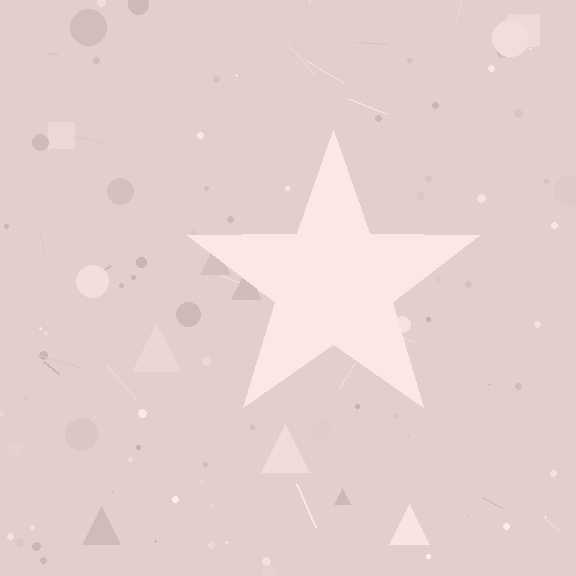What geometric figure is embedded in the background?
A star is embedded in the background.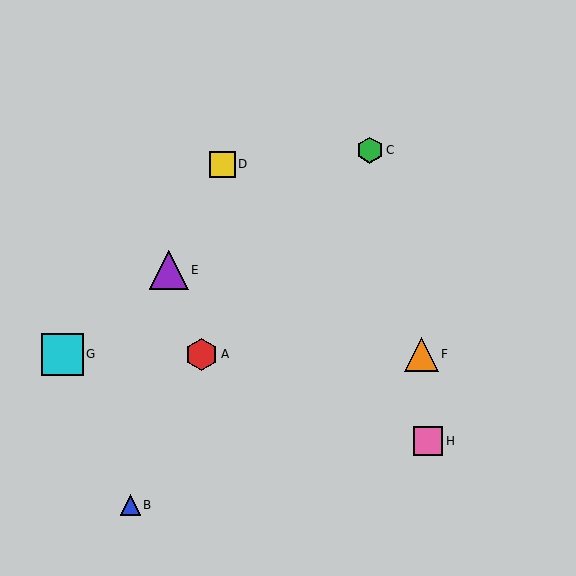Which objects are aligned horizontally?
Objects A, F, G are aligned horizontally.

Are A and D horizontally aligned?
No, A is at y≈354 and D is at y≈164.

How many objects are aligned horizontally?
3 objects (A, F, G) are aligned horizontally.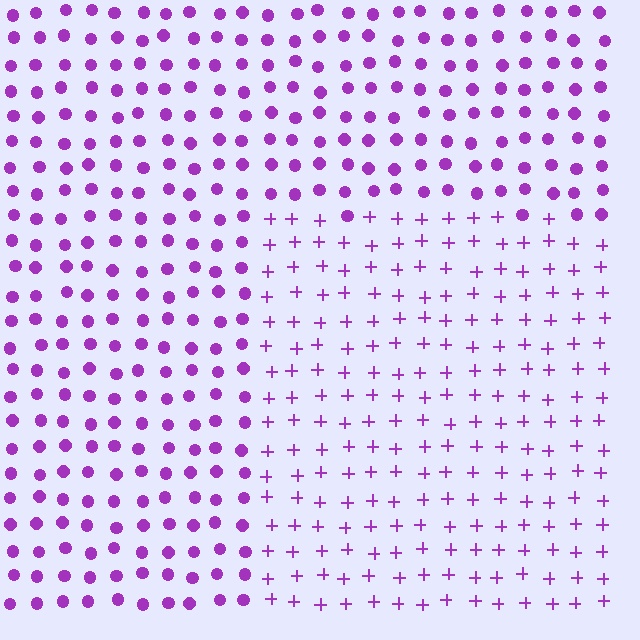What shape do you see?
I see a rectangle.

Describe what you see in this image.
The image is filled with small purple elements arranged in a uniform grid. A rectangle-shaped region contains plus signs, while the surrounding area contains circles. The boundary is defined purely by the change in element shape.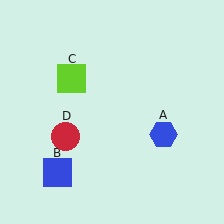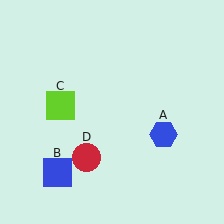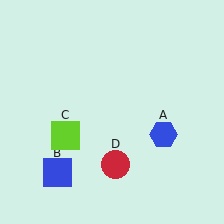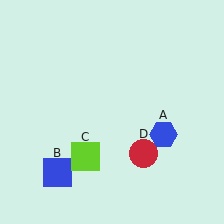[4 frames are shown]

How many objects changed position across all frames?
2 objects changed position: lime square (object C), red circle (object D).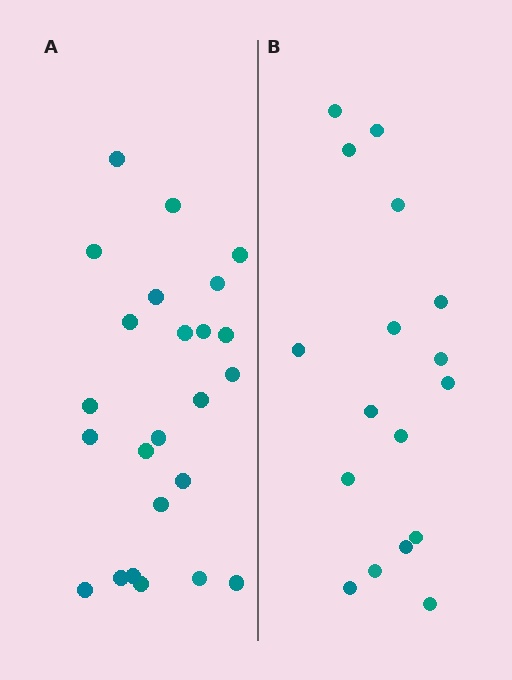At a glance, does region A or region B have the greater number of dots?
Region A (the left region) has more dots.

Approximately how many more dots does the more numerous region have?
Region A has roughly 8 or so more dots than region B.